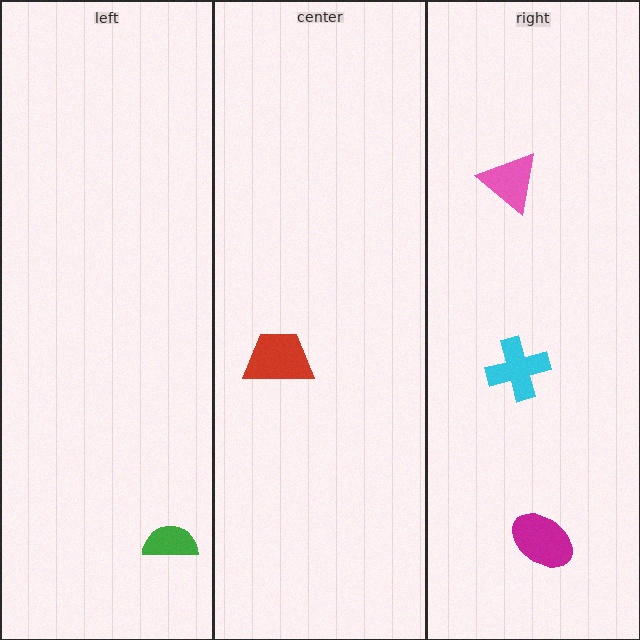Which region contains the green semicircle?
The left region.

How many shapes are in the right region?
3.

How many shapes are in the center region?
1.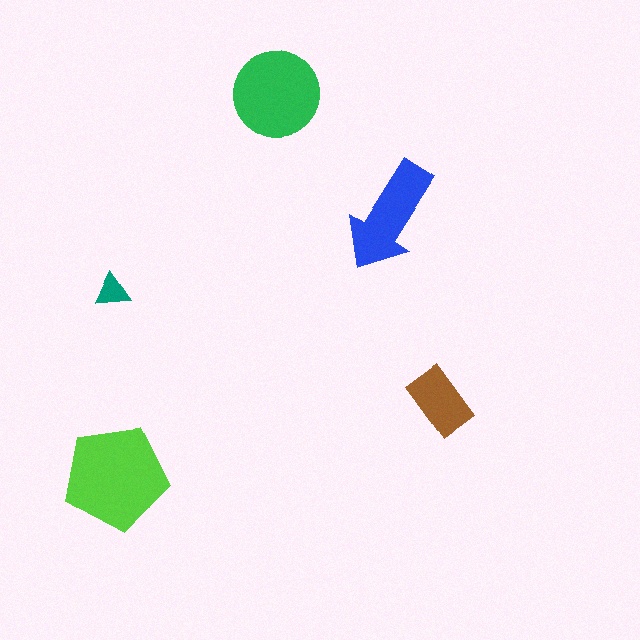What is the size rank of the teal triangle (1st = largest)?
5th.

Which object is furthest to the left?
The teal triangle is leftmost.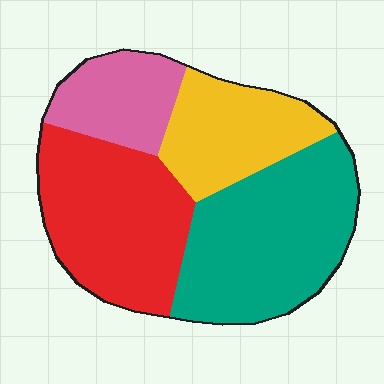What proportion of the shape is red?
Red takes up between a quarter and a half of the shape.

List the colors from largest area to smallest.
From largest to smallest: teal, red, yellow, pink.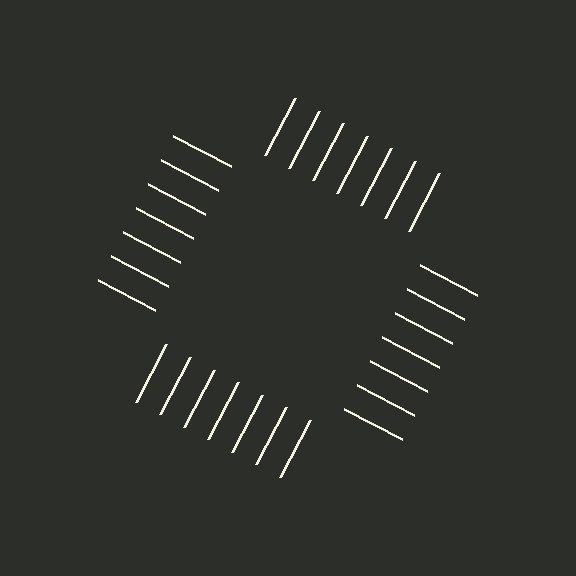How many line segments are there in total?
28 — 7 along each of the 4 edges.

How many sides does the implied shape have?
4 sides — the line-ends trace a square.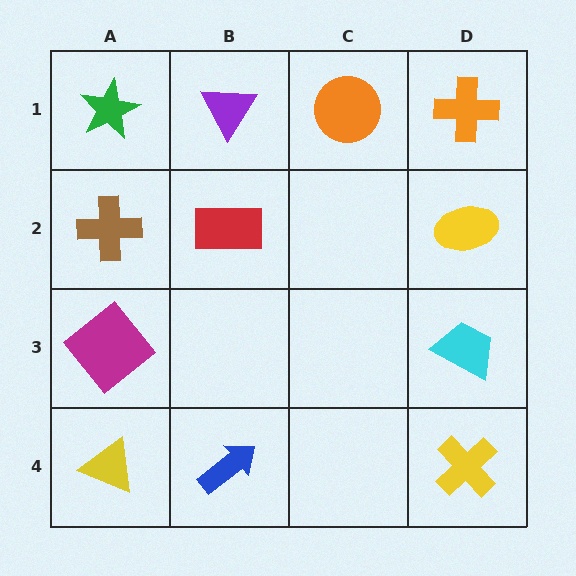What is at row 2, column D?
A yellow ellipse.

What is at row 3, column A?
A magenta diamond.